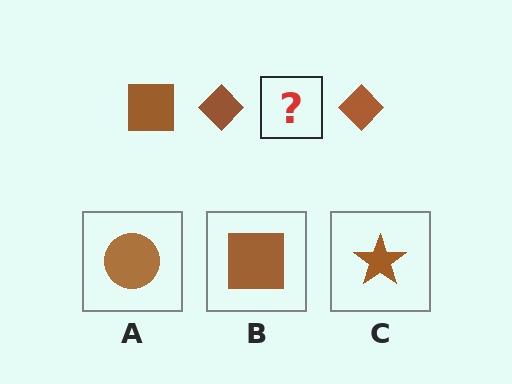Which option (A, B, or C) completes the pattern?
B.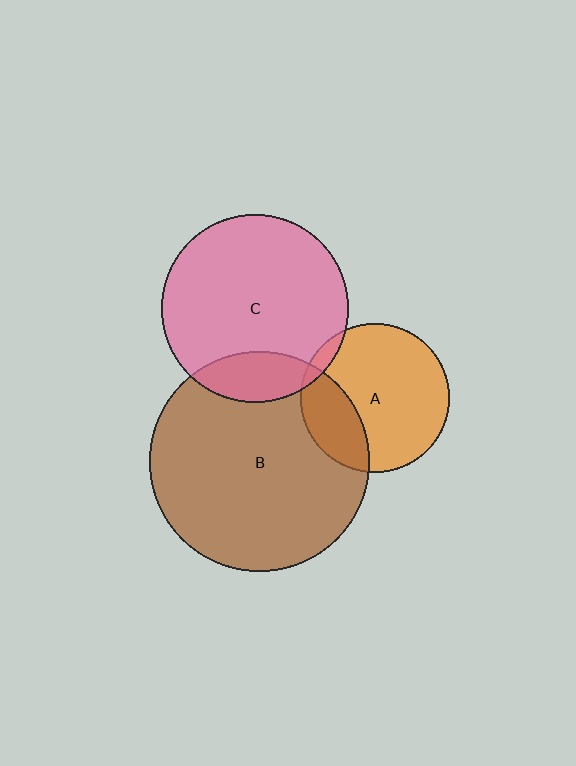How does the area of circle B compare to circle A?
Approximately 2.2 times.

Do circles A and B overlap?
Yes.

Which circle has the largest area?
Circle B (brown).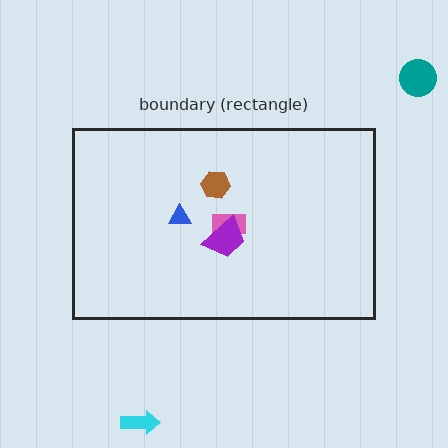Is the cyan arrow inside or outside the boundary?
Outside.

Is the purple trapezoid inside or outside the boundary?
Inside.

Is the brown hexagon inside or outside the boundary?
Inside.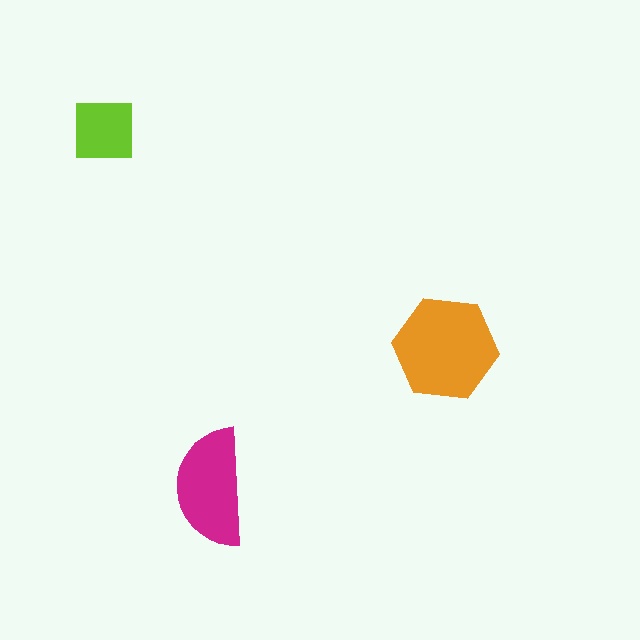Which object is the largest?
The orange hexagon.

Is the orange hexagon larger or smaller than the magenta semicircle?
Larger.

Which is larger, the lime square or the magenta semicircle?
The magenta semicircle.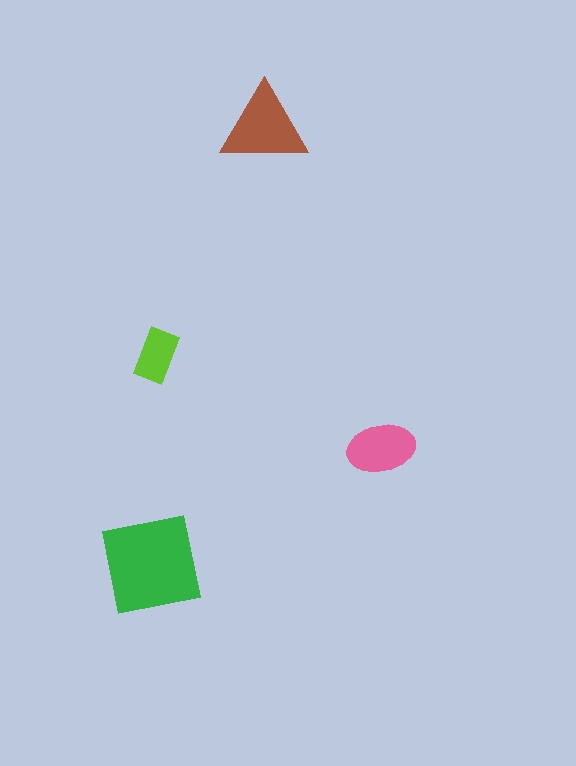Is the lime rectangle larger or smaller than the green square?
Smaller.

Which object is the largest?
The green square.